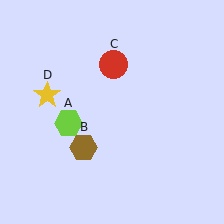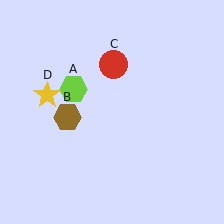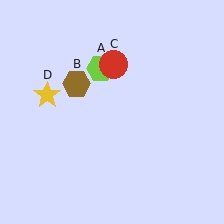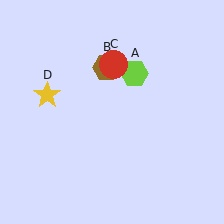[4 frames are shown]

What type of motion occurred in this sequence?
The lime hexagon (object A), brown hexagon (object B) rotated clockwise around the center of the scene.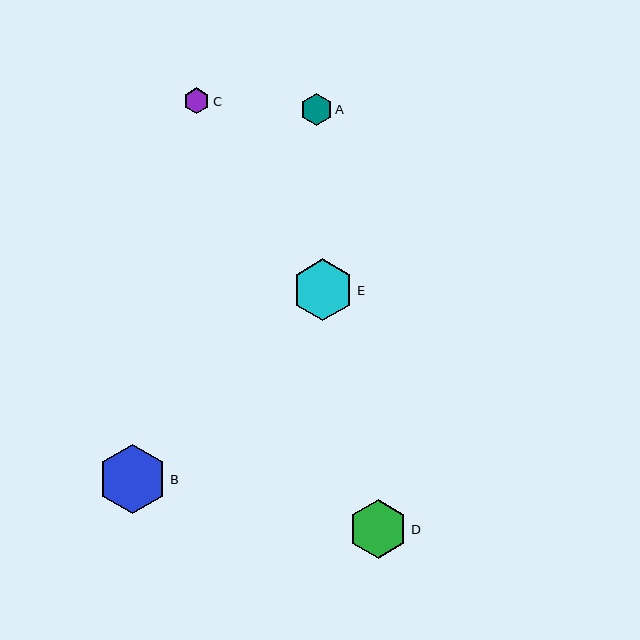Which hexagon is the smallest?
Hexagon C is the smallest with a size of approximately 26 pixels.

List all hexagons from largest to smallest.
From largest to smallest: B, E, D, A, C.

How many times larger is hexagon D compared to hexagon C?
Hexagon D is approximately 2.3 times the size of hexagon C.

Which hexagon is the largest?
Hexagon B is the largest with a size of approximately 69 pixels.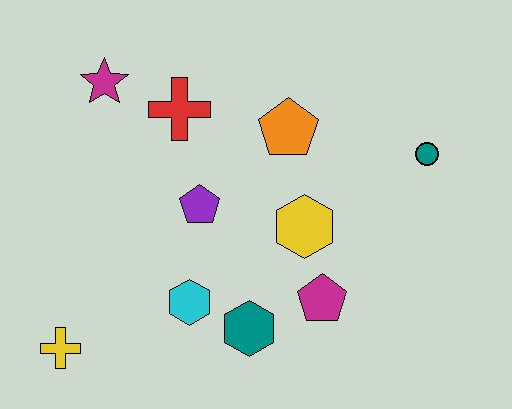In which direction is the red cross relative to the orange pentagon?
The red cross is to the left of the orange pentagon.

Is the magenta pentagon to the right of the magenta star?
Yes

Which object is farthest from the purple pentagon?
The teal circle is farthest from the purple pentagon.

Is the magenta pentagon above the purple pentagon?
No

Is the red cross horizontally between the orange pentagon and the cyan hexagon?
No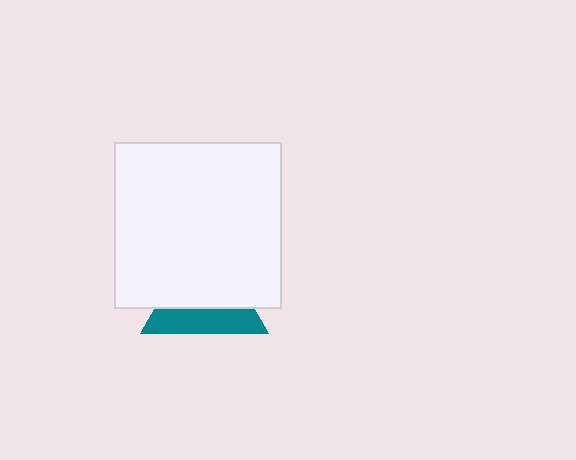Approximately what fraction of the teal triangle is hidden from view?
Roughly 62% of the teal triangle is hidden behind the white square.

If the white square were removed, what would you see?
You would see the complete teal triangle.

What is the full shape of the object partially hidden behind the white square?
The partially hidden object is a teal triangle.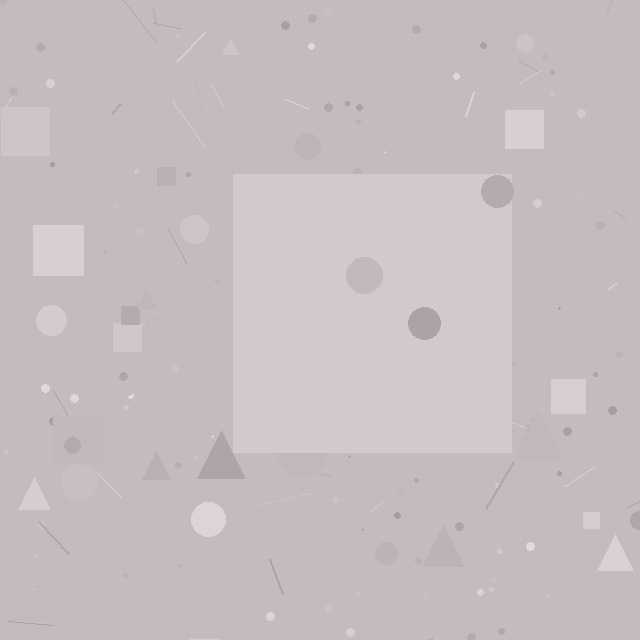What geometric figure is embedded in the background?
A square is embedded in the background.